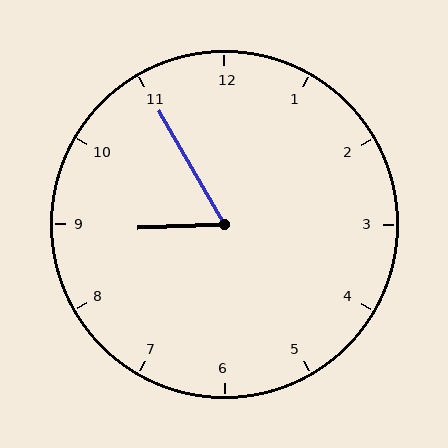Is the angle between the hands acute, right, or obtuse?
It is acute.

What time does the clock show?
8:55.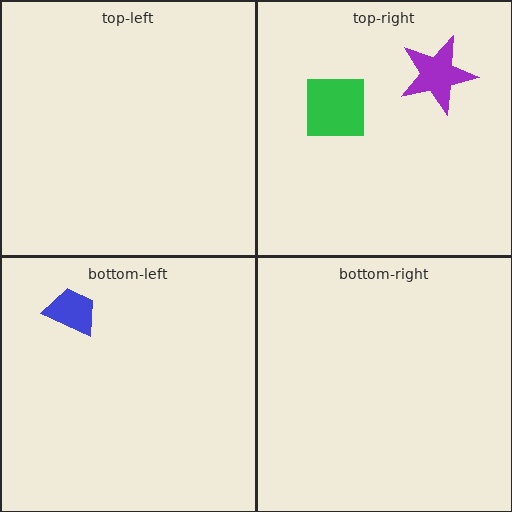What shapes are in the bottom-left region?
The blue trapezoid.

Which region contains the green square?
The top-right region.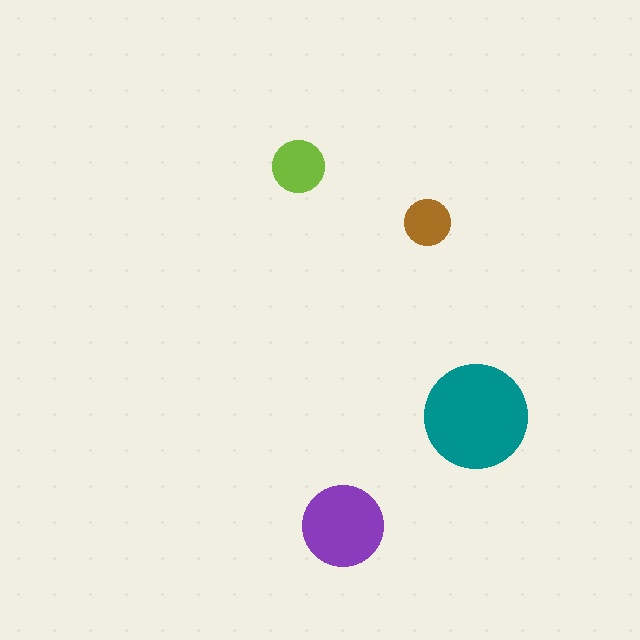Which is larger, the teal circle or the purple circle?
The teal one.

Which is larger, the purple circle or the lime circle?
The purple one.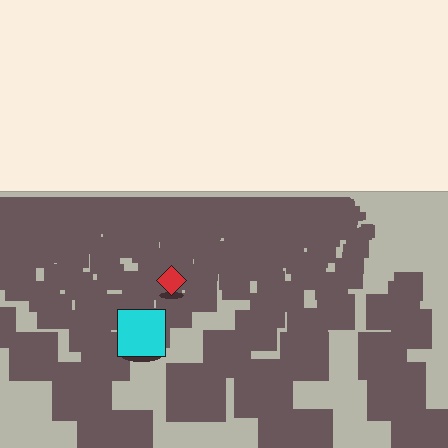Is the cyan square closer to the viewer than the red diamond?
Yes. The cyan square is closer — you can tell from the texture gradient: the ground texture is coarser near it.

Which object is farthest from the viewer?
The red diamond is farthest from the viewer. It appears smaller and the ground texture around it is denser.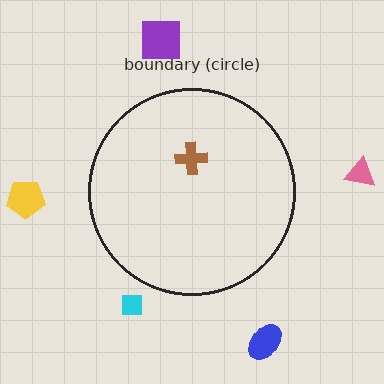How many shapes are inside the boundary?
1 inside, 5 outside.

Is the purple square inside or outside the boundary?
Outside.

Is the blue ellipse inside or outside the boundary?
Outside.